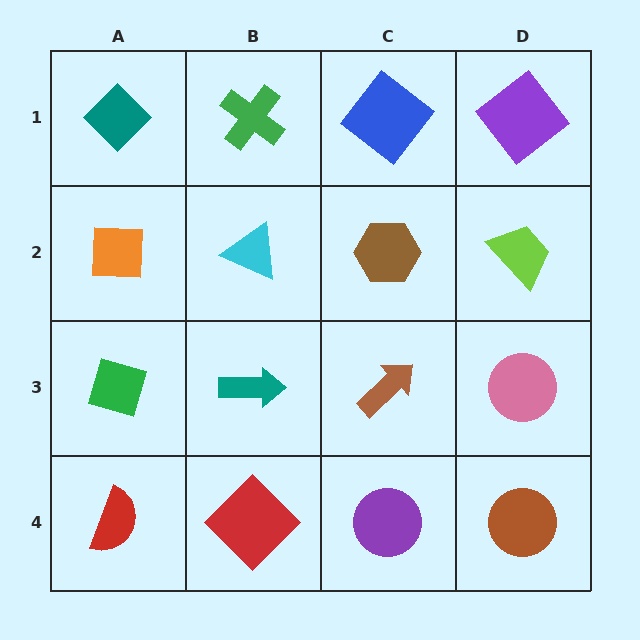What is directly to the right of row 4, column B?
A purple circle.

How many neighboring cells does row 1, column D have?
2.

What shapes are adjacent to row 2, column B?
A green cross (row 1, column B), a teal arrow (row 3, column B), an orange square (row 2, column A), a brown hexagon (row 2, column C).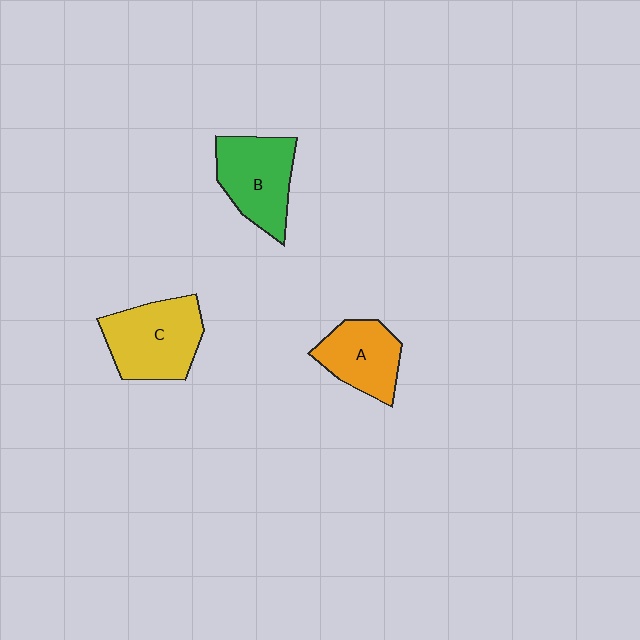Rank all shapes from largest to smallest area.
From largest to smallest: C (yellow), B (green), A (orange).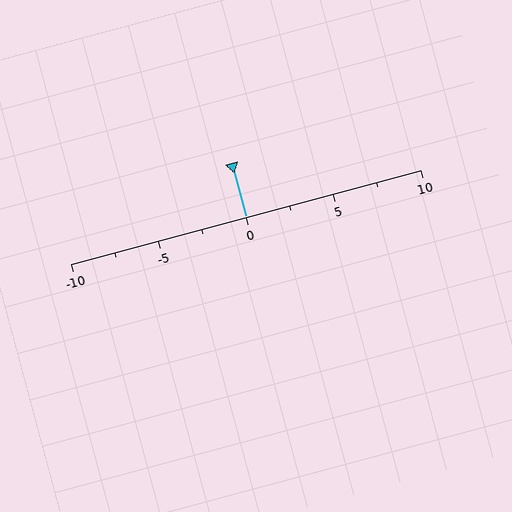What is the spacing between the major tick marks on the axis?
The major ticks are spaced 5 apart.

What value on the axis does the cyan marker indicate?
The marker indicates approximately 0.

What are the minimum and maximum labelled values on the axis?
The axis runs from -10 to 10.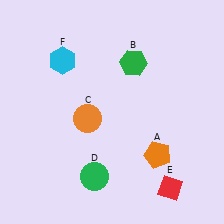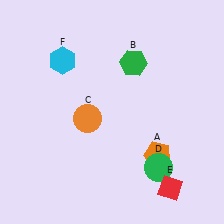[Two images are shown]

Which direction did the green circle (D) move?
The green circle (D) moved right.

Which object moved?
The green circle (D) moved right.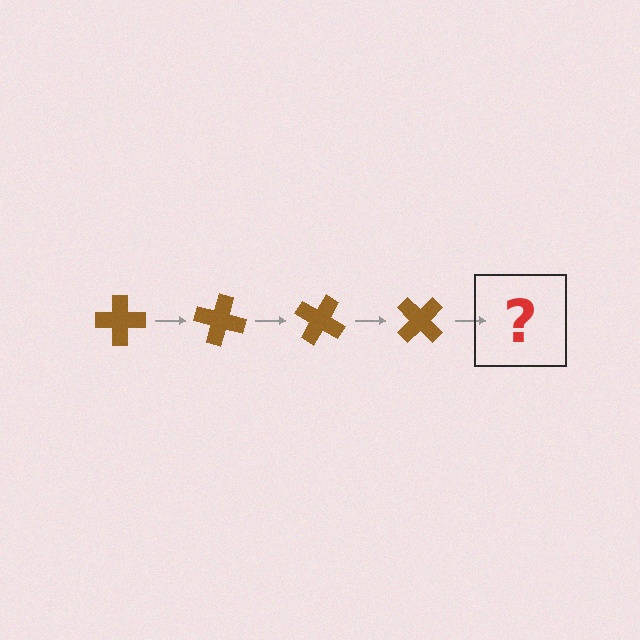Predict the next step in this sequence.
The next step is a brown cross rotated 60 degrees.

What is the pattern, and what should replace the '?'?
The pattern is that the cross rotates 15 degrees each step. The '?' should be a brown cross rotated 60 degrees.